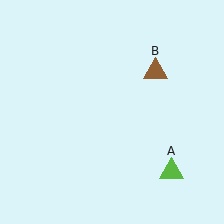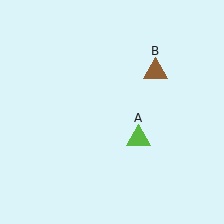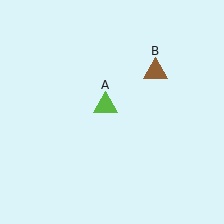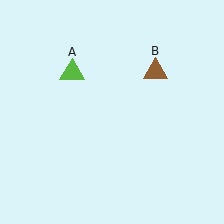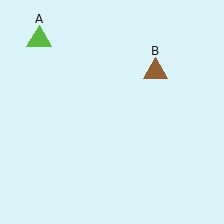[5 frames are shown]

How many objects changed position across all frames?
1 object changed position: lime triangle (object A).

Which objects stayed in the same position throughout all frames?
Brown triangle (object B) remained stationary.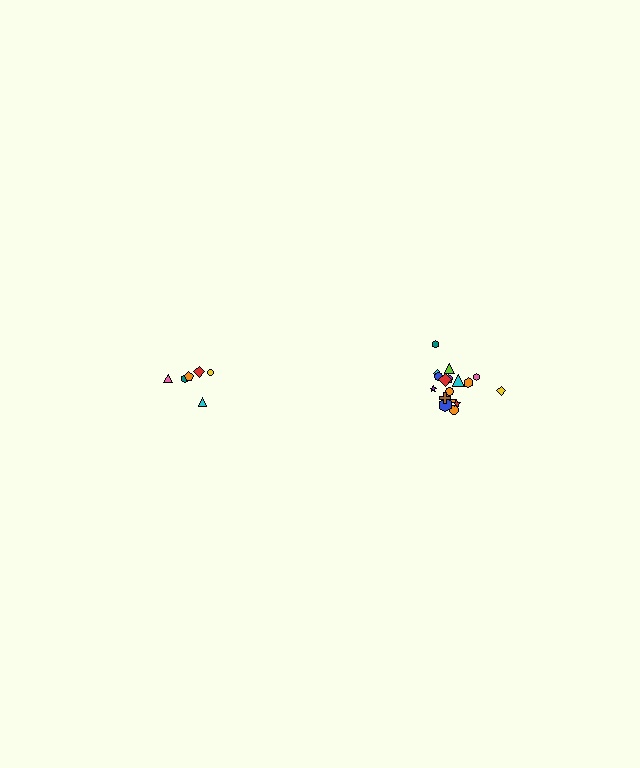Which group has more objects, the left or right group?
The right group.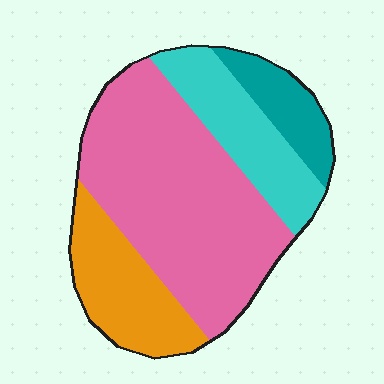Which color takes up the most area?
Pink, at roughly 50%.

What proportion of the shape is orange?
Orange covers 19% of the shape.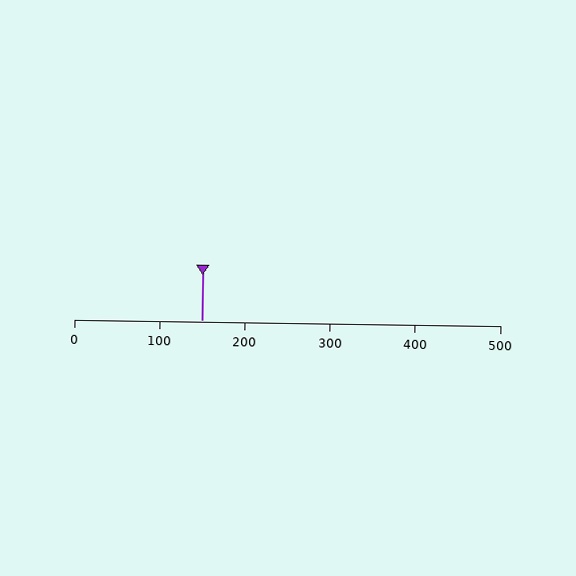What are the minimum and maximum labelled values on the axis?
The axis runs from 0 to 500.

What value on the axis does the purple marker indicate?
The marker indicates approximately 150.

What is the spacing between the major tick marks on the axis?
The major ticks are spaced 100 apart.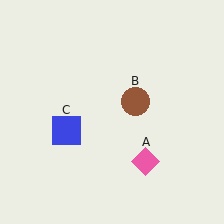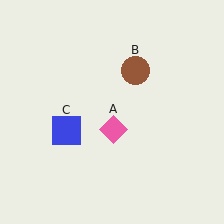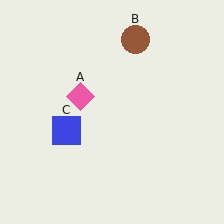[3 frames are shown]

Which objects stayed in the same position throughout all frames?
Blue square (object C) remained stationary.